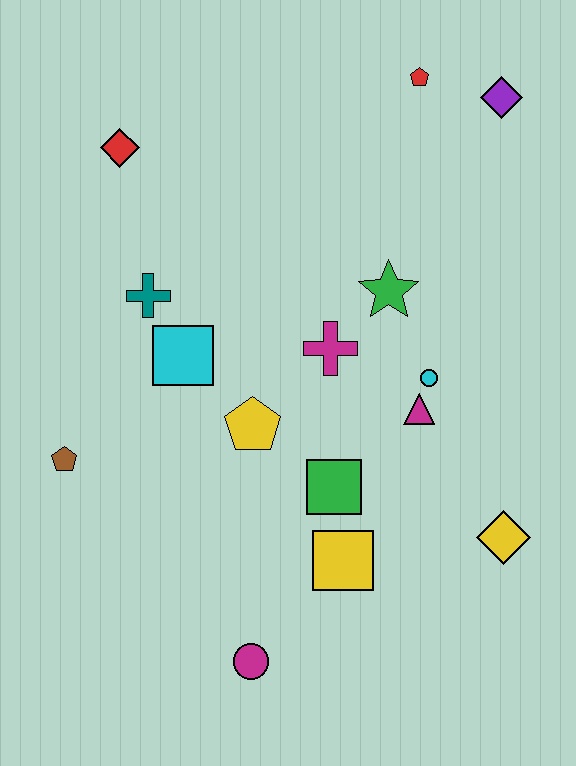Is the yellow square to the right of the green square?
Yes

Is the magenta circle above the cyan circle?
No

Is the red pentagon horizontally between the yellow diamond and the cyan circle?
No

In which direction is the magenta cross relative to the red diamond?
The magenta cross is to the right of the red diamond.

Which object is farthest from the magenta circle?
The purple diamond is farthest from the magenta circle.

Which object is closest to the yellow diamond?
The magenta triangle is closest to the yellow diamond.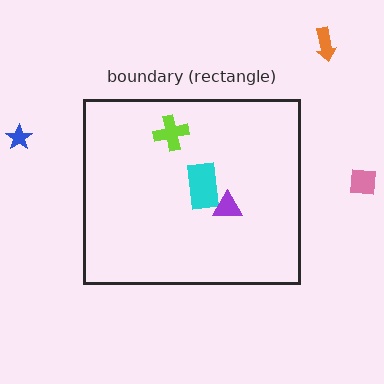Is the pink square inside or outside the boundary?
Outside.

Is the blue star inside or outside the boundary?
Outside.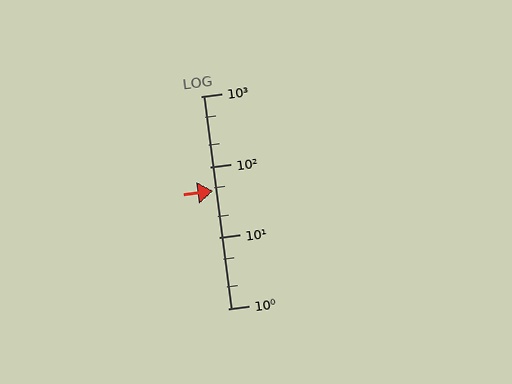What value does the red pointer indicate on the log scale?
The pointer indicates approximately 46.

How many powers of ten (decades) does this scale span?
The scale spans 3 decades, from 1 to 1000.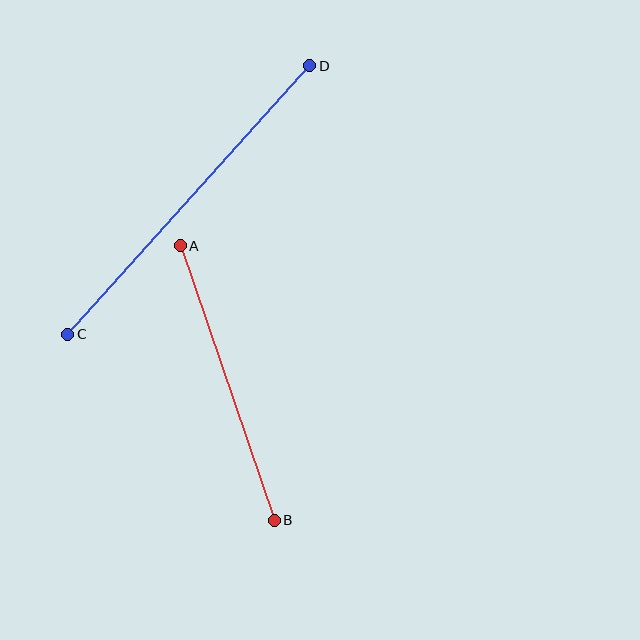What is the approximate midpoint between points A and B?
The midpoint is at approximately (227, 383) pixels.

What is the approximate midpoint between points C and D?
The midpoint is at approximately (189, 200) pixels.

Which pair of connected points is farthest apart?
Points C and D are farthest apart.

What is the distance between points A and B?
The distance is approximately 290 pixels.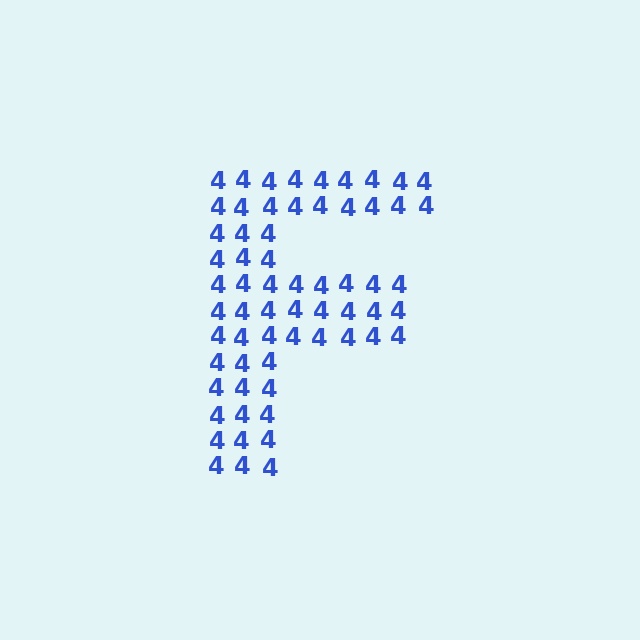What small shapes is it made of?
It is made of small digit 4's.